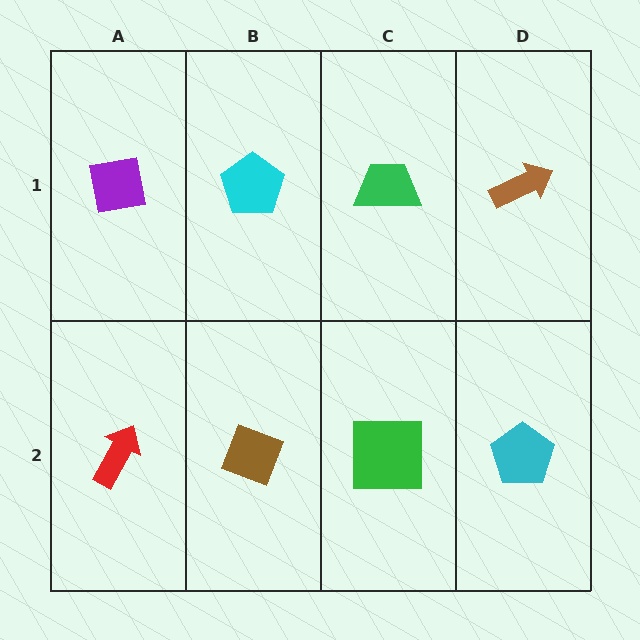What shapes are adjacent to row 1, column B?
A brown diamond (row 2, column B), a purple square (row 1, column A), a green trapezoid (row 1, column C).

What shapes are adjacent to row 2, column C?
A green trapezoid (row 1, column C), a brown diamond (row 2, column B), a cyan pentagon (row 2, column D).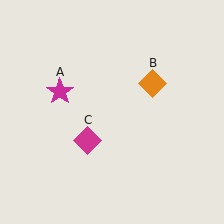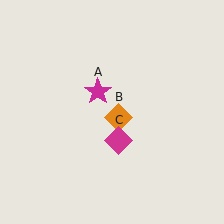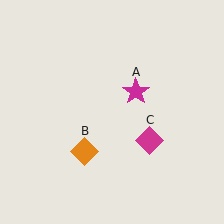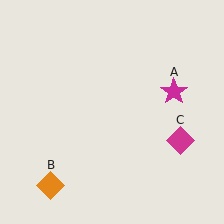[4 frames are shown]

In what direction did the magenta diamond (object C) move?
The magenta diamond (object C) moved right.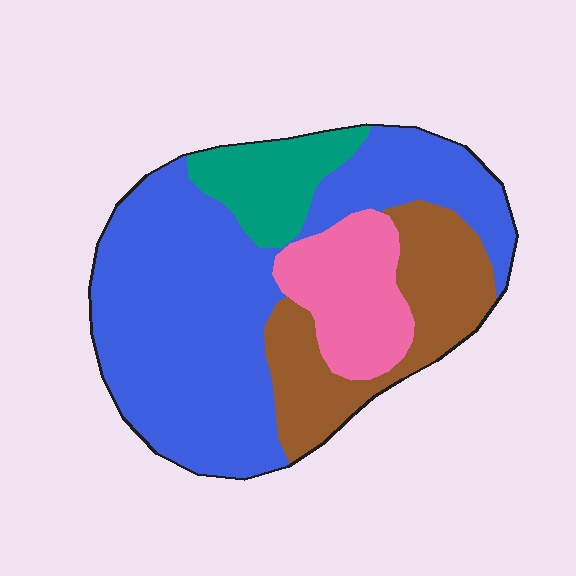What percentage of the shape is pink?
Pink takes up about one eighth (1/8) of the shape.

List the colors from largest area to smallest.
From largest to smallest: blue, brown, pink, teal.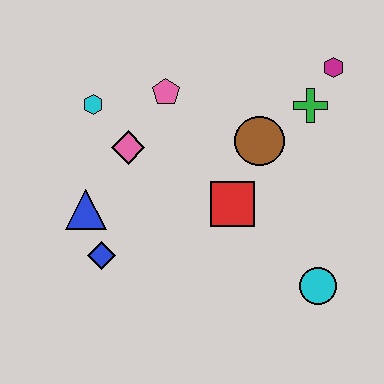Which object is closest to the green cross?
The magenta hexagon is closest to the green cross.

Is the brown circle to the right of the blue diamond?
Yes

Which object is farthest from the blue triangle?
The magenta hexagon is farthest from the blue triangle.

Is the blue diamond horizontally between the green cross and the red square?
No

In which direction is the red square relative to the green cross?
The red square is below the green cross.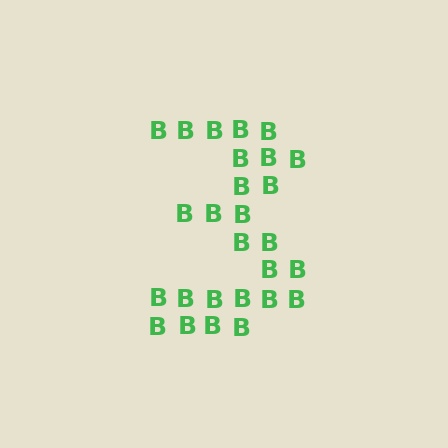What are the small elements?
The small elements are letter B's.